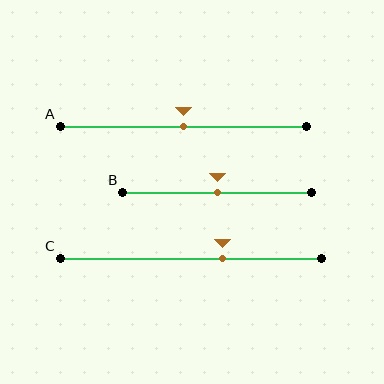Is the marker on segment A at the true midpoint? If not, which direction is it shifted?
Yes, the marker on segment A is at the true midpoint.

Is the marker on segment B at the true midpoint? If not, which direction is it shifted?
Yes, the marker on segment B is at the true midpoint.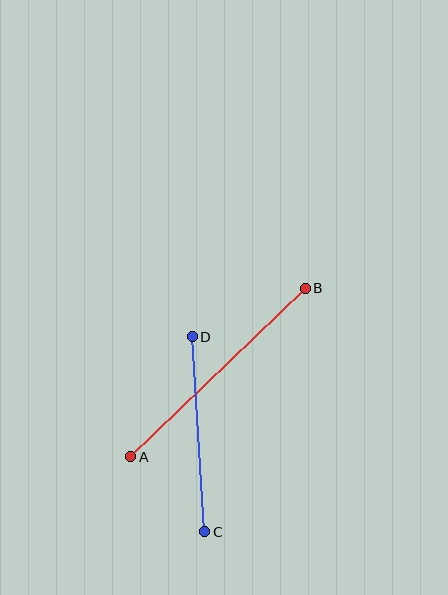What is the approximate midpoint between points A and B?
The midpoint is at approximately (218, 373) pixels.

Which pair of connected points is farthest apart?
Points A and B are farthest apart.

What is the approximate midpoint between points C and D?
The midpoint is at approximately (199, 434) pixels.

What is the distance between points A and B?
The distance is approximately 242 pixels.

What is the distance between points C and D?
The distance is approximately 195 pixels.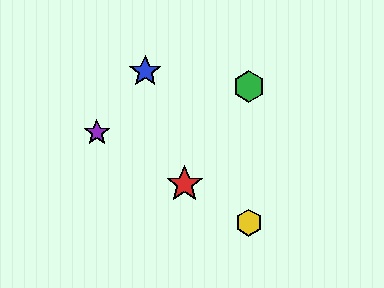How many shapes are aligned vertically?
2 shapes (the green hexagon, the yellow hexagon) are aligned vertically.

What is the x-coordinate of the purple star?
The purple star is at x≈97.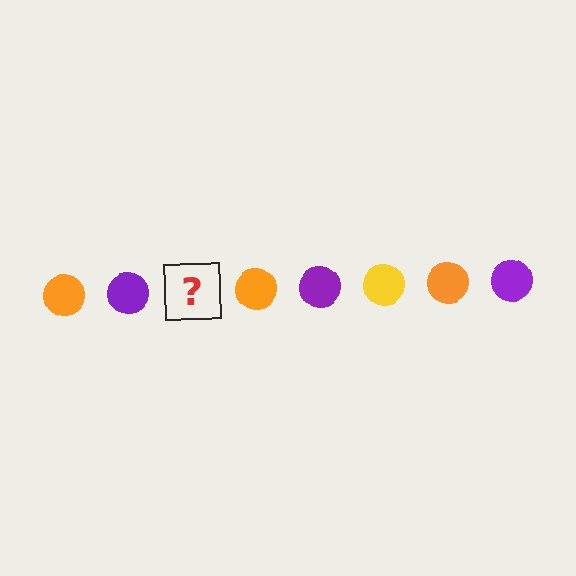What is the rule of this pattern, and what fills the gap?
The rule is that the pattern cycles through orange, purple, yellow circles. The gap should be filled with a yellow circle.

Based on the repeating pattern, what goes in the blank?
The blank should be a yellow circle.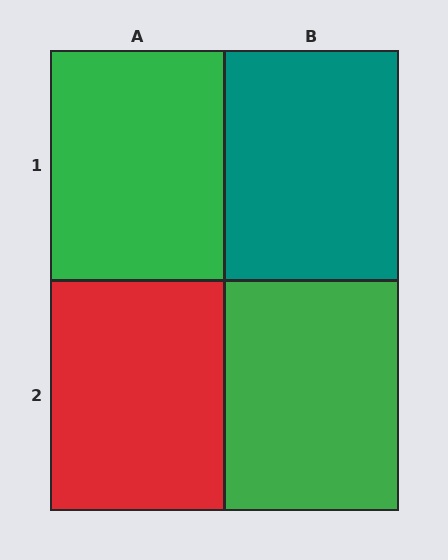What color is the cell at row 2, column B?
Green.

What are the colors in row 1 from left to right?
Green, teal.